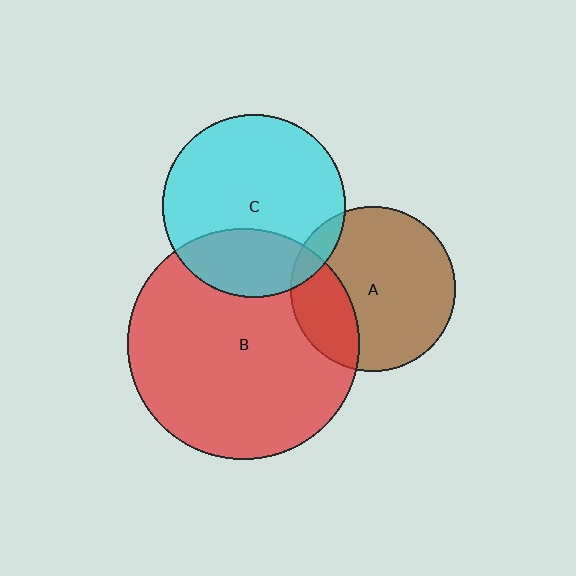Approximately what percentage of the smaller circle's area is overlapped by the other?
Approximately 25%.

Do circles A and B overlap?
Yes.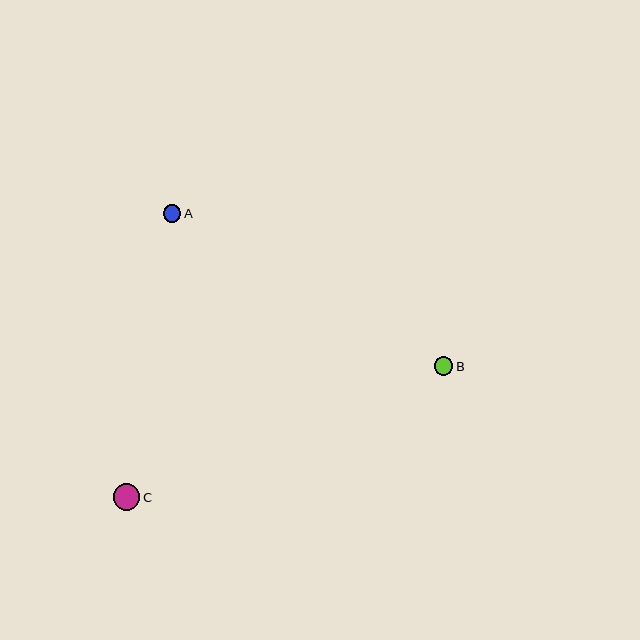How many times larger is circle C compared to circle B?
Circle C is approximately 1.4 times the size of circle B.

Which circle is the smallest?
Circle A is the smallest with a size of approximately 18 pixels.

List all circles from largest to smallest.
From largest to smallest: C, B, A.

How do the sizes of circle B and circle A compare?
Circle B and circle A are approximately the same size.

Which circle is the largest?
Circle C is the largest with a size of approximately 26 pixels.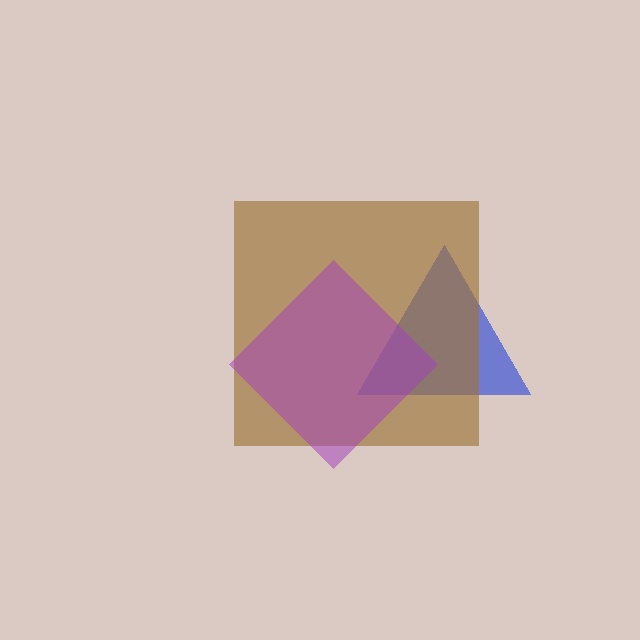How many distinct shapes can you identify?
There are 3 distinct shapes: a blue triangle, a brown square, a purple diamond.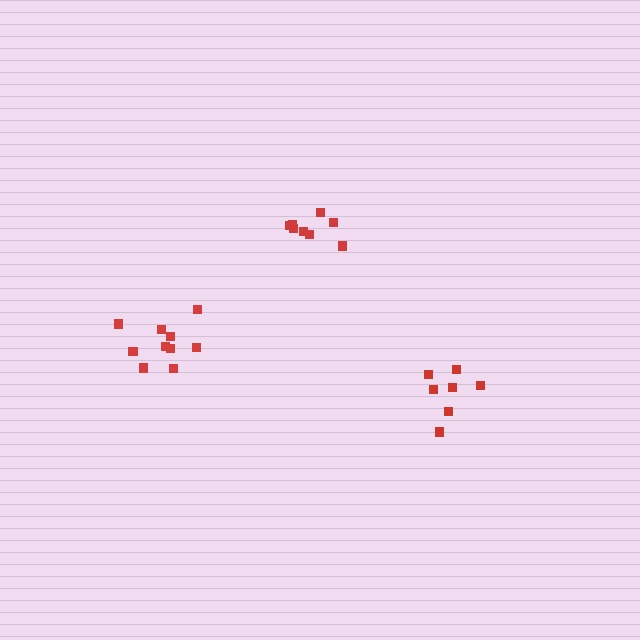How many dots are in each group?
Group 1: 8 dots, Group 2: 10 dots, Group 3: 7 dots (25 total).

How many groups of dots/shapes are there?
There are 3 groups.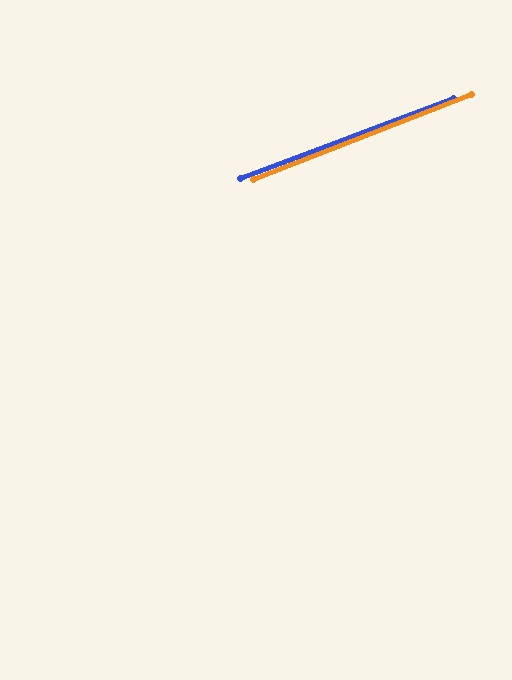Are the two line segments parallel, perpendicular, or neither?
Parallel — their directions differ by only 0.7°.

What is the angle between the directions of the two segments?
Approximately 1 degree.